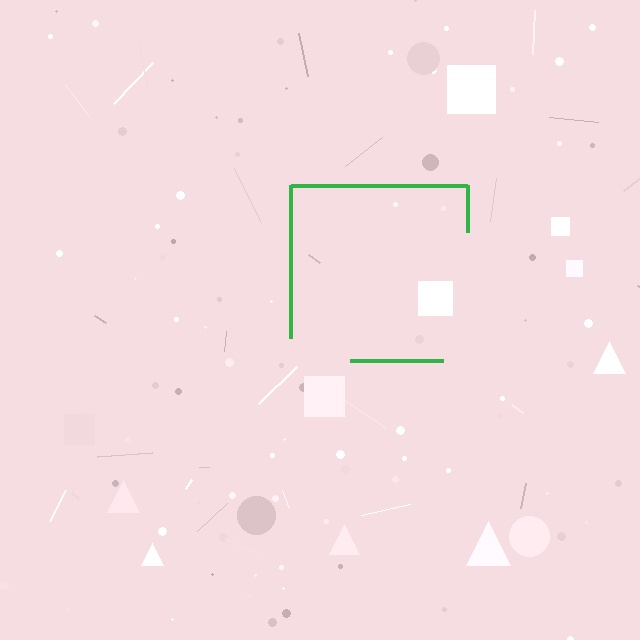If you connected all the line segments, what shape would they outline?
They would outline a square.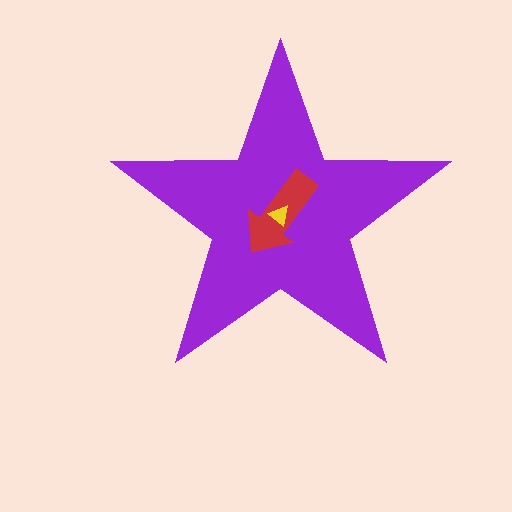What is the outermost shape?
The purple star.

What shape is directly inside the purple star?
The red arrow.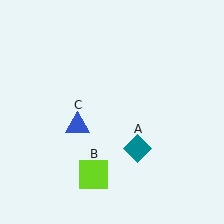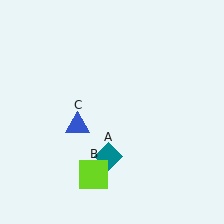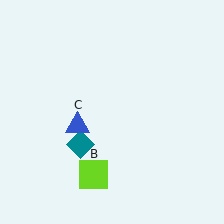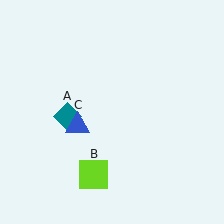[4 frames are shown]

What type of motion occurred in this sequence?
The teal diamond (object A) rotated clockwise around the center of the scene.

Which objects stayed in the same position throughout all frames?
Lime square (object B) and blue triangle (object C) remained stationary.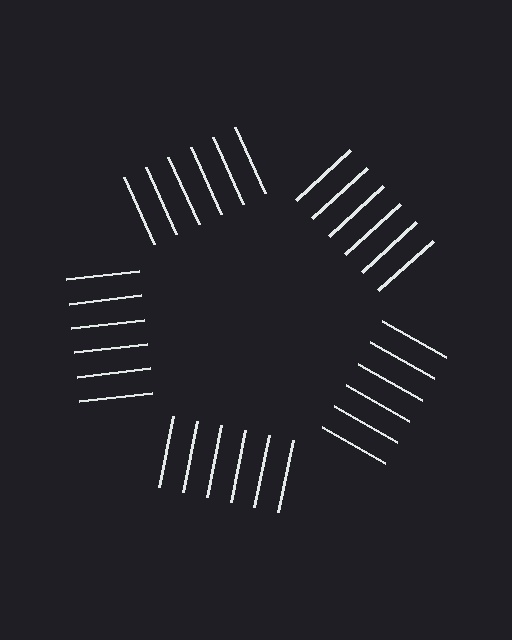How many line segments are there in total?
30 — 6 along each of the 5 edges.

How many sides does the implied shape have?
5 sides — the line-ends trace a pentagon.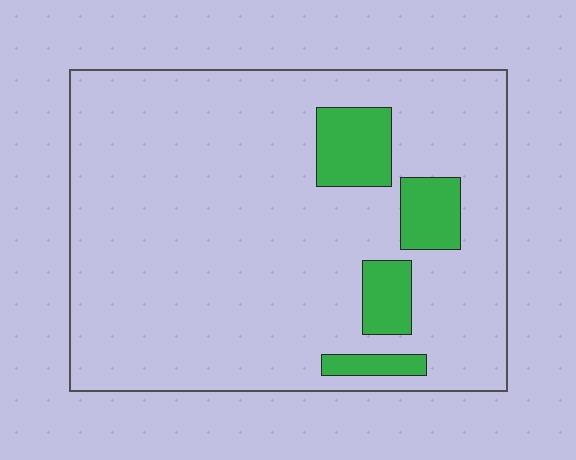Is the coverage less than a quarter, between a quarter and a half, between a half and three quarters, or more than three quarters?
Less than a quarter.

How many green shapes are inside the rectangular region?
4.